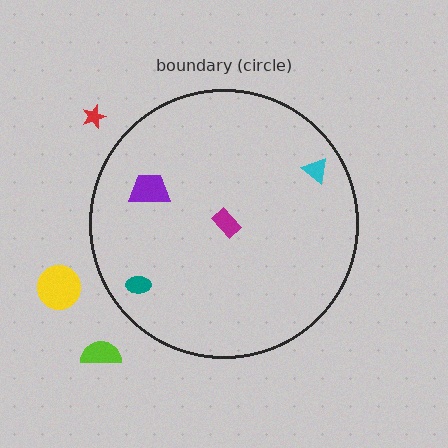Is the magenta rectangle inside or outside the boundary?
Inside.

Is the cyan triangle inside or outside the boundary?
Inside.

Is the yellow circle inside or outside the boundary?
Outside.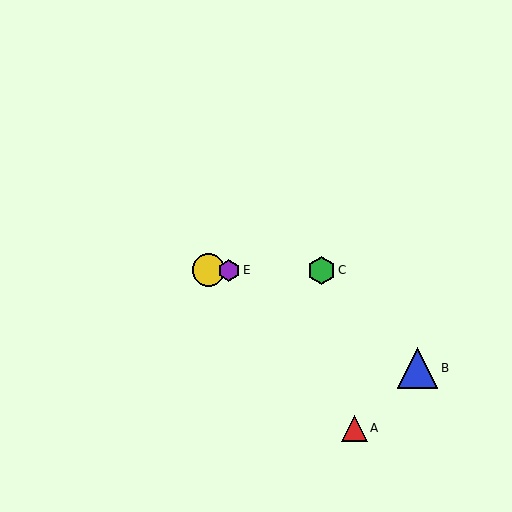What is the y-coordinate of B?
Object B is at y≈368.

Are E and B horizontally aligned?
No, E is at y≈270 and B is at y≈368.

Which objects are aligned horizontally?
Objects C, D, E are aligned horizontally.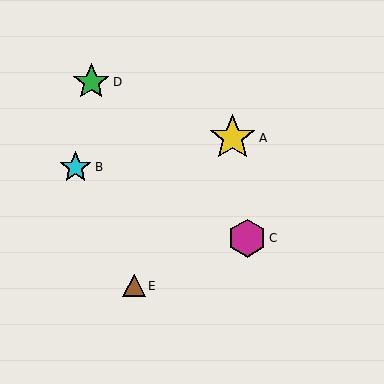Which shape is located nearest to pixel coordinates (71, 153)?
The cyan star (labeled B) at (76, 167) is nearest to that location.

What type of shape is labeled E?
Shape E is a brown triangle.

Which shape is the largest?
The yellow star (labeled A) is the largest.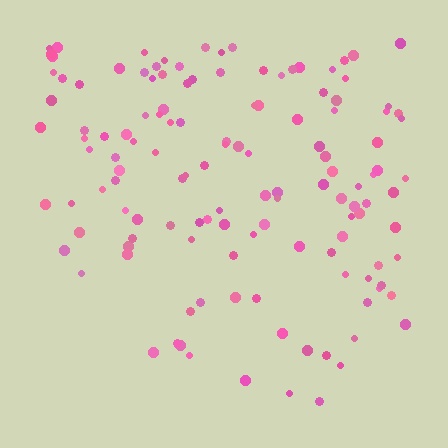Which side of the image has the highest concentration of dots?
The top.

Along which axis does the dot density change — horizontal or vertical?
Vertical.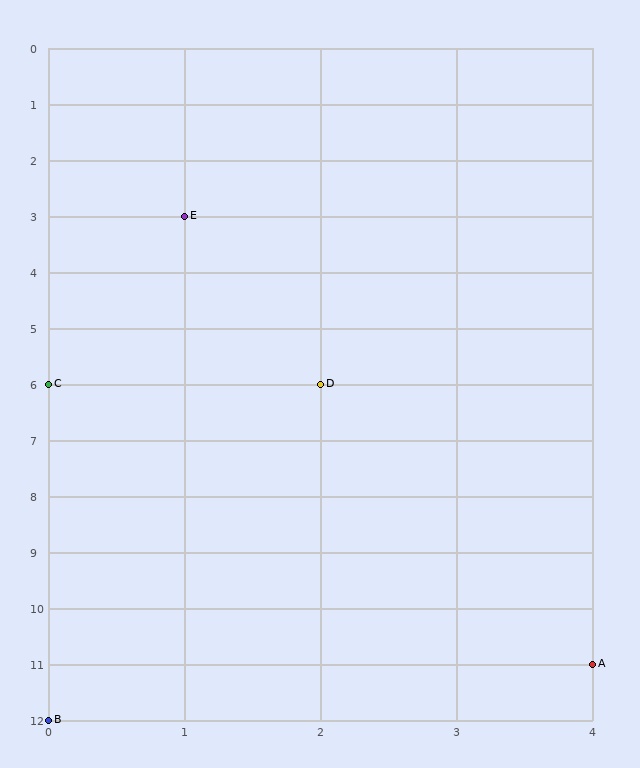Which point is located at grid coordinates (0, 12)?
Point B is at (0, 12).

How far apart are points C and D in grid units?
Points C and D are 2 columns apart.